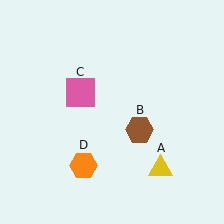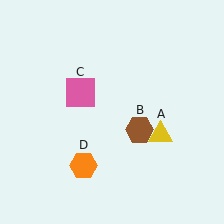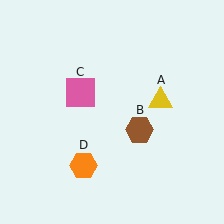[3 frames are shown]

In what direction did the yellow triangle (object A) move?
The yellow triangle (object A) moved up.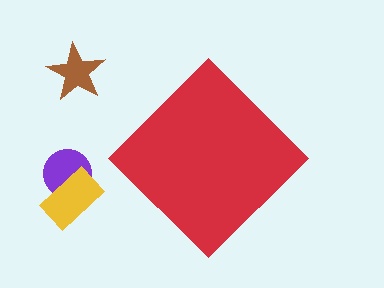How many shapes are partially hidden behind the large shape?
0 shapes are partially hidden.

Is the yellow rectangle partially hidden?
No, the yellow rectangle is fully visible.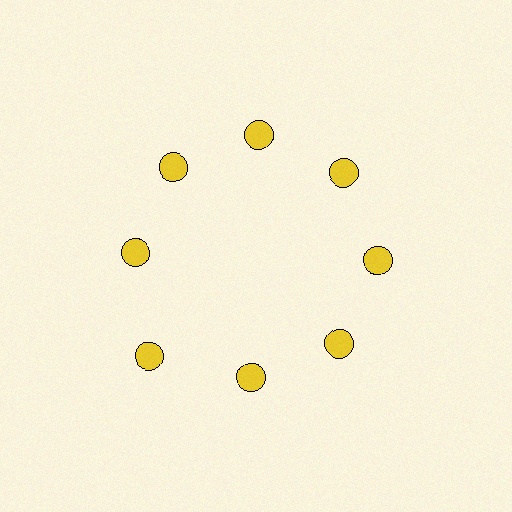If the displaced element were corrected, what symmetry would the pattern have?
It would have 8-fold rotational symmetry — the pattern would map onto itself every 45 degrees.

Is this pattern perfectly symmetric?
No. The 8 yellow circles are arranged in a ring, but one element near the 8 o'clock position is pushed outward from the center, breaking the 8-fold rotational symmetry.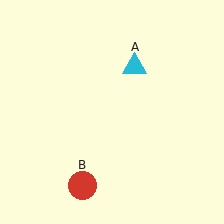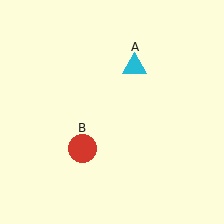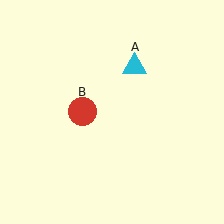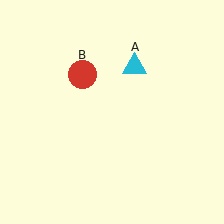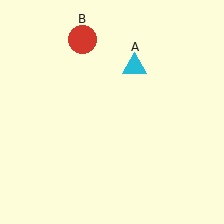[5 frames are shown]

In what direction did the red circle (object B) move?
The red circle (object B) moved up.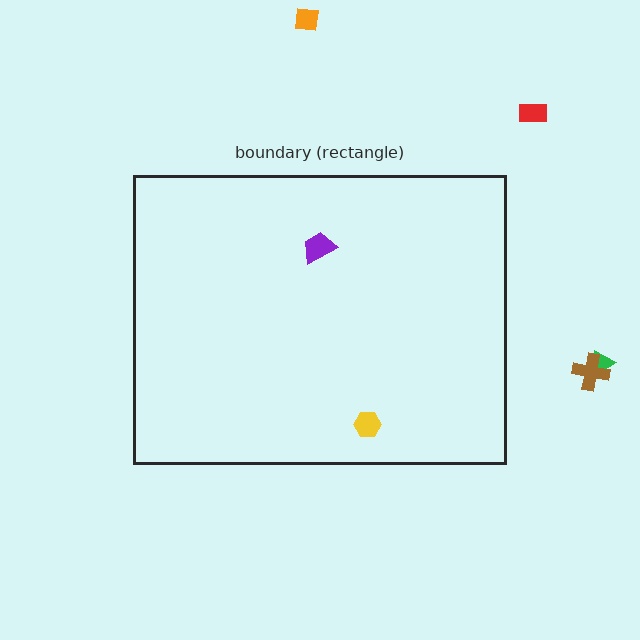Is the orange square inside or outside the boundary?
Outside.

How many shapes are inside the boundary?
2 inside, 4 outside.